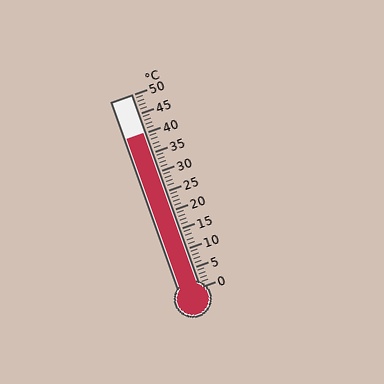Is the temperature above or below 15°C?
The temperature is above 15°C.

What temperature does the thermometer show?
The thermometer shows approximately 40°C.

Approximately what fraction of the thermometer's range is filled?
The thermometer is filled to approximately 80% of its range.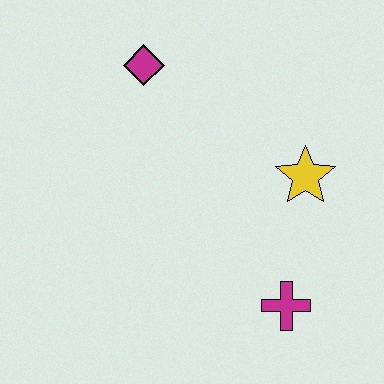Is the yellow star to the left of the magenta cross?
No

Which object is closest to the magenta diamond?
The yellow star is closest to the magenta diamond.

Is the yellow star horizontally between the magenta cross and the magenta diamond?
No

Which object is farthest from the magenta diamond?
The magenta cross is farthest from the magenta diamond.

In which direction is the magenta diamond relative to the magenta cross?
The magenta diamond is above the magenta cross.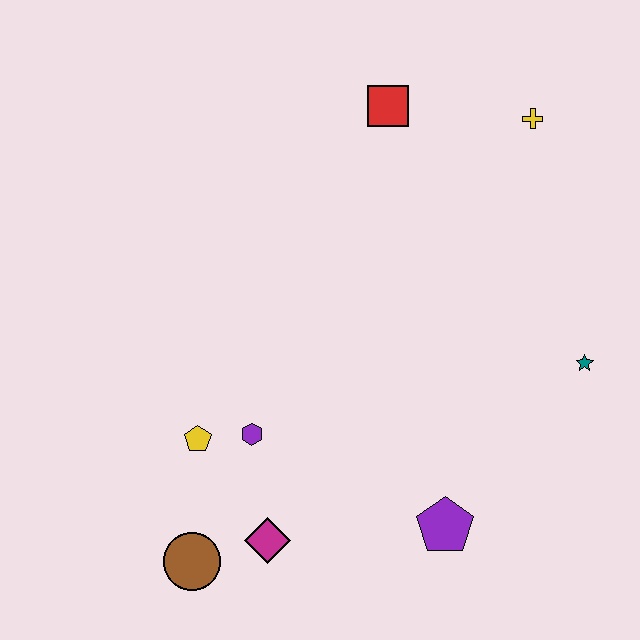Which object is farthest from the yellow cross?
The brown circle is farthest from the yellow cross.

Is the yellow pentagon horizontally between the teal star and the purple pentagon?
No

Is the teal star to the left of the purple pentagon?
No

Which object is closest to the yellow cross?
The red square is closest to the yellow cross.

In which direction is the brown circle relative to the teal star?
The brown circle is to the left of the teal star.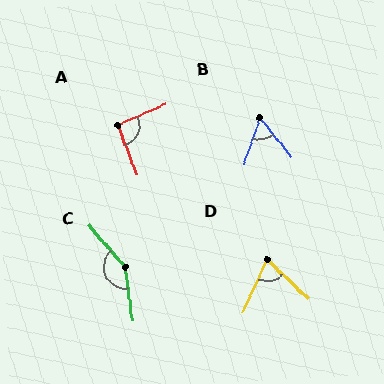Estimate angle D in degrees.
Approximately 70 degrees.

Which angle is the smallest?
B, at approximately 58 degrees.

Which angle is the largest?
C, at approximately 147 degrees.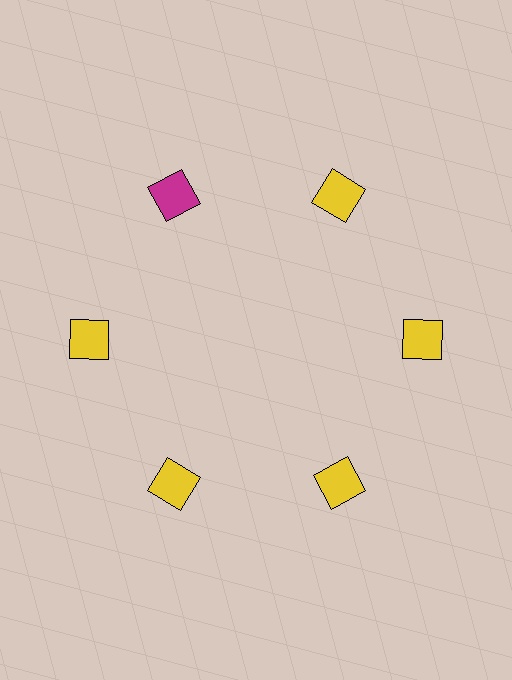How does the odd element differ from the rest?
It has a different color: magenta instead of yellow.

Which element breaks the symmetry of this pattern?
The magenta square at roughly the 11 o'clock position breaks the symmetry. All other shapes are yellow squares.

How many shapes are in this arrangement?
There are 6 shapes arranged in a ring pattern.